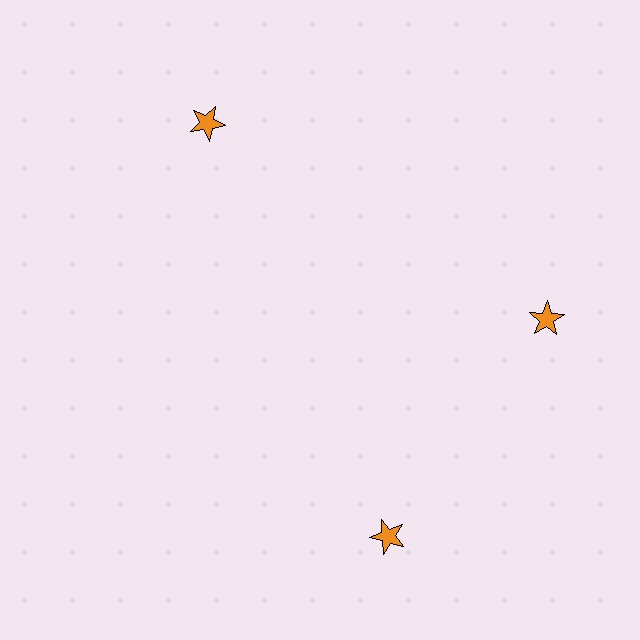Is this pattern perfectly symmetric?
No. The 3 orange stars are arranged in a ring, but one element near the 7 o'clock position is rotated out of alignment along the ring, breaking the 3-fold rotational symmetry.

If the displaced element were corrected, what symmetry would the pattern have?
It would have 3-fold rotational symmetry — the pattern would map onto itself every 120 degrees.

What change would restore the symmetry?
The symmetry would be restored by rotating it back into even spacing with its neighbors so that all 3 stars sit at equal angles and equal distance from the center.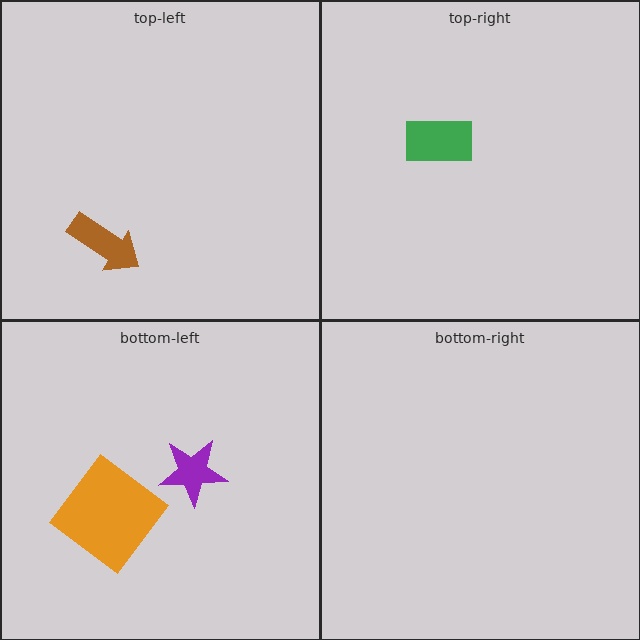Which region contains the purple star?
The bottom-left region.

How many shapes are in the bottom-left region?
2.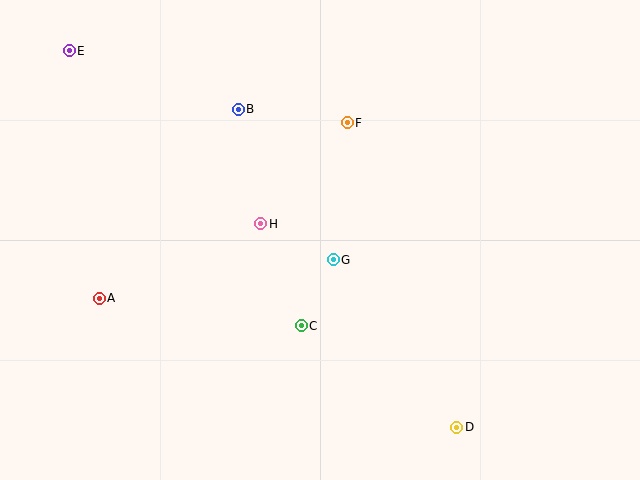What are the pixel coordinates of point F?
Point F is at (347, 123).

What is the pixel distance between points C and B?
The distance between C and B is 225 pixels.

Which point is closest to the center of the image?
Point G at (333, 260) is closest to the center.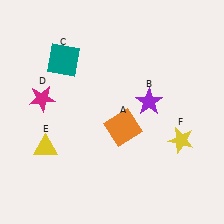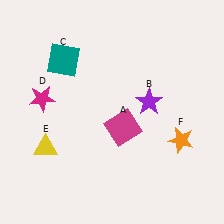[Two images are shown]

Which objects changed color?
A changed from orange to magenta. F changed from yellow to orange.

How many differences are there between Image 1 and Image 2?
There are 2 differences between the two images.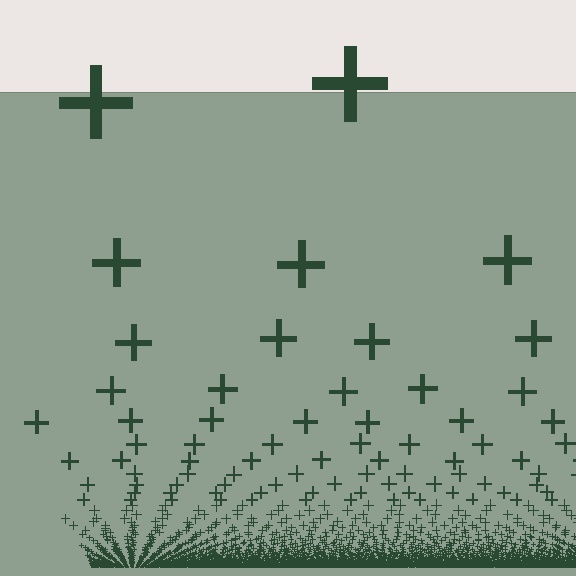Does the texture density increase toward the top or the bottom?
Density increases toward the bottom.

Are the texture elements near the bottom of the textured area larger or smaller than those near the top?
Smaller. The gradient is inverted — elements near the bottom are smaller and denser.